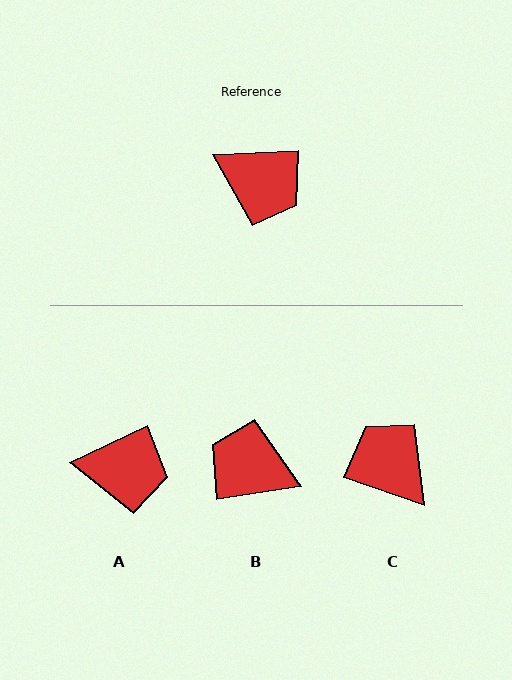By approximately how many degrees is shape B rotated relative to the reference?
Approximately 174 degrees clockwise.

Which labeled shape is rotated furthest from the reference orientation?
B, about 174 degrees away.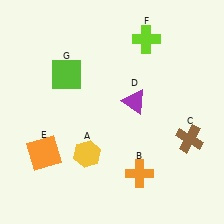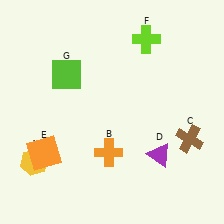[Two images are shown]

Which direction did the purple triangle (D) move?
The purple triangle (D) moved down.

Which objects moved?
The objects that moved are: the yellow hexagon (A), the orange cross (B), the purple triangle (D).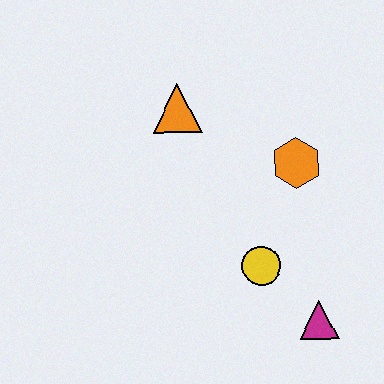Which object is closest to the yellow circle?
The magenta triangle is closest to the yellow circle.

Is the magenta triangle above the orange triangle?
No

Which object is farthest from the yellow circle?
The orange triangle is farthest from the yellow circle.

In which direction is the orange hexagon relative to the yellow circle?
The orange hexagon is above the yellow circle.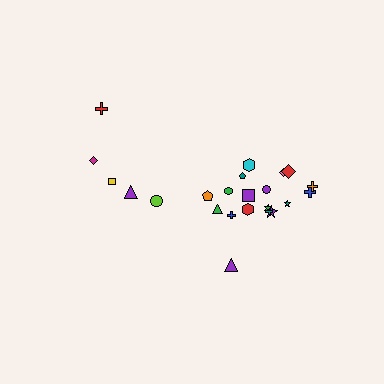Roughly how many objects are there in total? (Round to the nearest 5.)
Roughly 25 objects in total.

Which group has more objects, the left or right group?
The right group.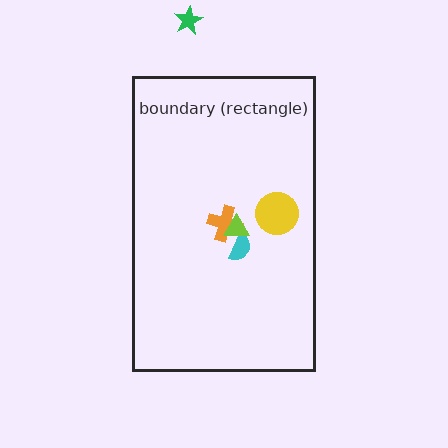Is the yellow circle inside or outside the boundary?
Inside.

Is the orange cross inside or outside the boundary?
Inside.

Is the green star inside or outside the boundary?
Outside.